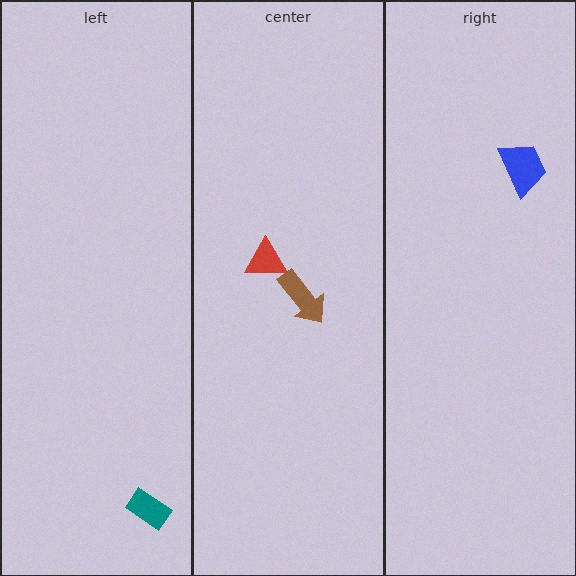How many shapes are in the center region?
2.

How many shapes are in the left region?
1.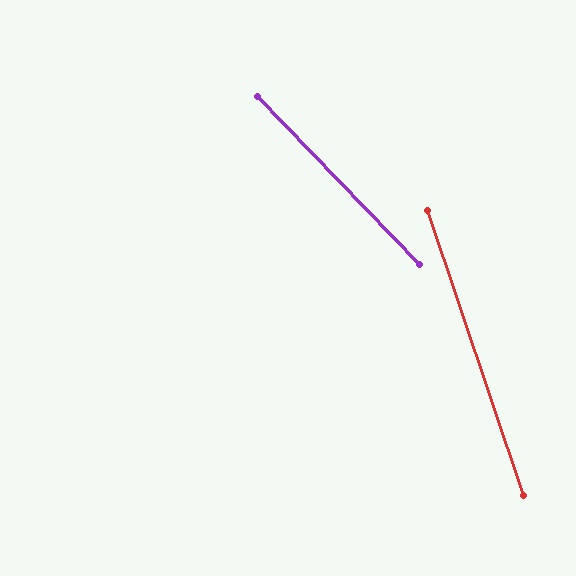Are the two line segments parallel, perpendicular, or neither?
Neither parallel nor perpendicular — they differ by about 26°.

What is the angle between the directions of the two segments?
Approximately 26 degrees.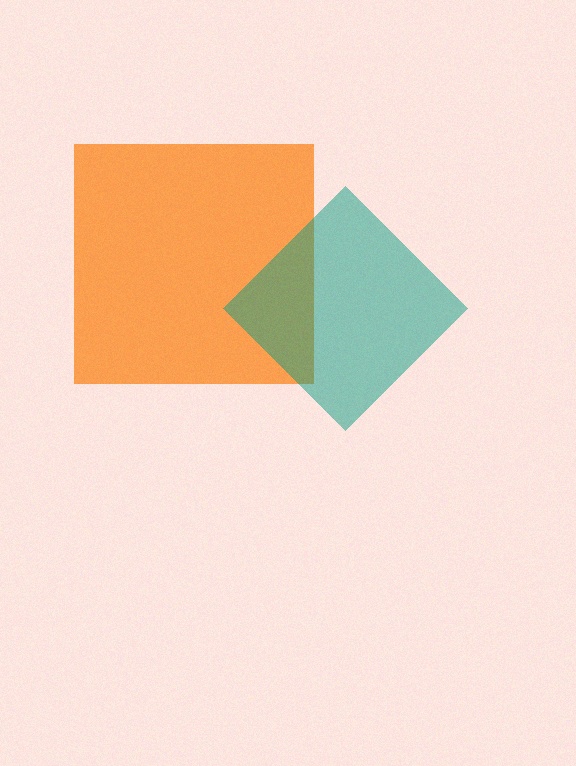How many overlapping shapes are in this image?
There are 2 overlapping shapes in the image.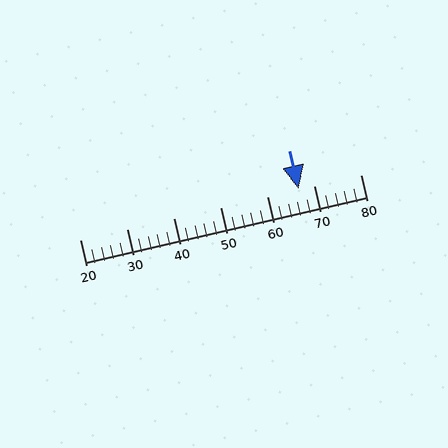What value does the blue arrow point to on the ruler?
The blue arrow points to approximately 67.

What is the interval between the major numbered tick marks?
The major tick marks are spaced 10 units apart.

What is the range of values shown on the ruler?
The ruler shows values from 20 to 80.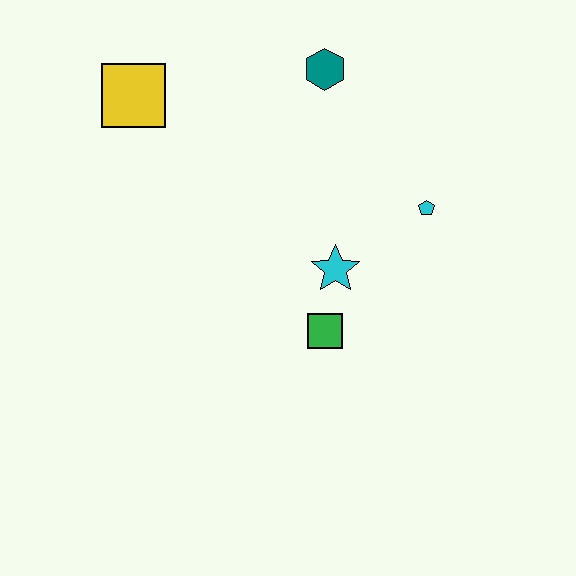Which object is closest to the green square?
The cyan star is closest to the green square.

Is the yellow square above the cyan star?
Yes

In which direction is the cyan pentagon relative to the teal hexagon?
The cyan pentagon is below the teal hexagon.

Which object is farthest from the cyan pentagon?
The yellow square is farthest from the cyan pentagon.